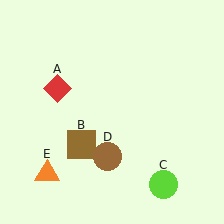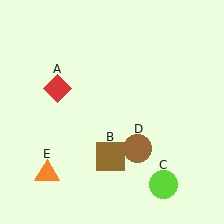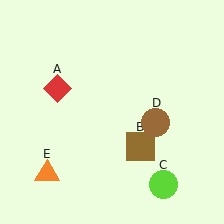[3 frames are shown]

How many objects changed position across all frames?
2 objects changed position: brown square (object B), brown circle (object D).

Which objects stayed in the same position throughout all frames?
Red diamond (object A) and lime circle (object C) and orange triangle (object E) remained stationary.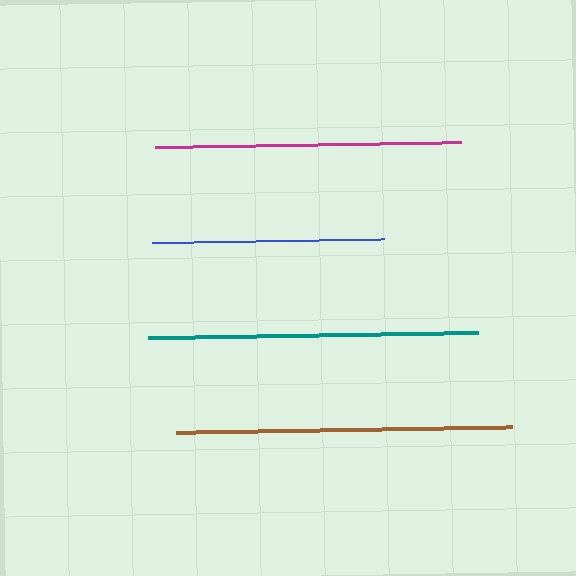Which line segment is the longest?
The brown line is the longest at approximately 336 pixels.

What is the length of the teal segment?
The teal segment is approximately 330 pixels long.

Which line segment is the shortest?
The blue line is the shortest at approximately 232 pixels.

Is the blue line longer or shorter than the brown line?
The brown line is longer than the blue line.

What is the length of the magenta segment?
The magenta segment is approximately 306 pixels long.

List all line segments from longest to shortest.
From longest to shortest: brown, teal, magenta, blue.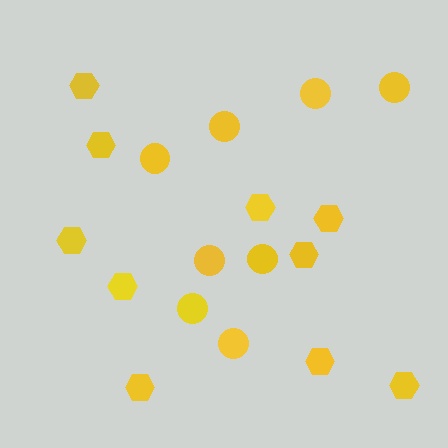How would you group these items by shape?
There are 2 groups: one group of circles (8) and one group of hexagons (10).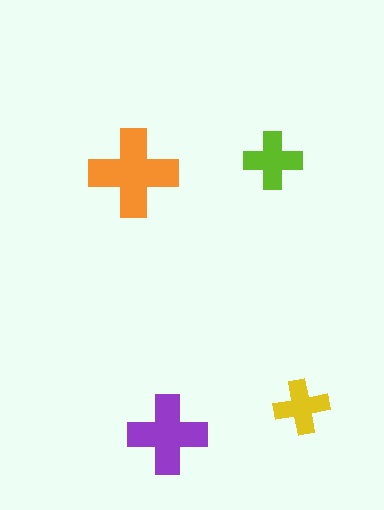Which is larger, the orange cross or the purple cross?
The orange one.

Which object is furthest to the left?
The orange cross is leftmost.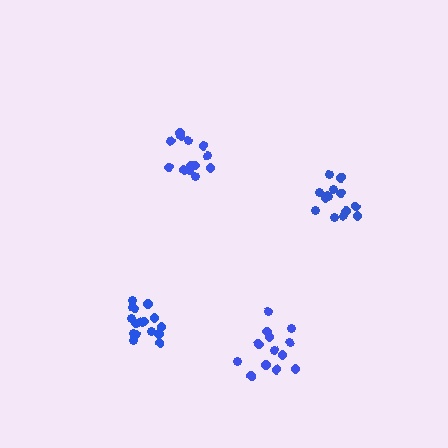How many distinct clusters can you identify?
There are 4 distinct clusters.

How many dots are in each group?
Group 1: 14 dots, Group 2: 17 dots, Group 3: 13 dots, Group 4: 14 dots (58 total).